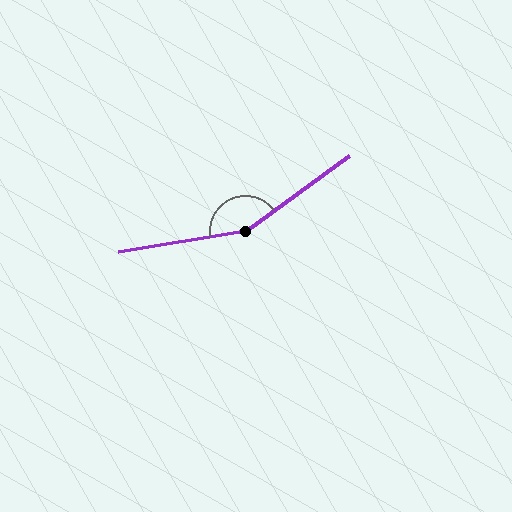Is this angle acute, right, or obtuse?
It is obtuse.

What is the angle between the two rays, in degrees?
Approximately 153 degrees.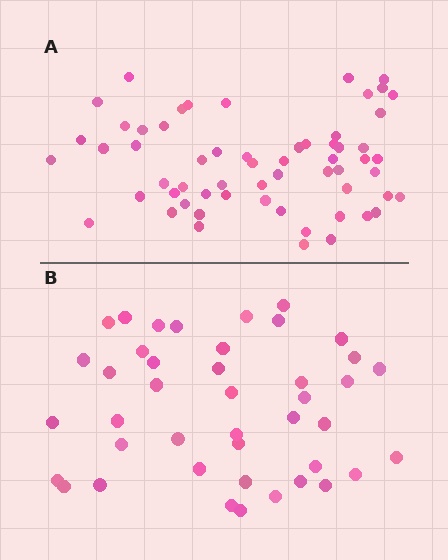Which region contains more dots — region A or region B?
Region A (the top region) has more dots.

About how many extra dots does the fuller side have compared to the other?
Region A has approximately 20 more dots than region B.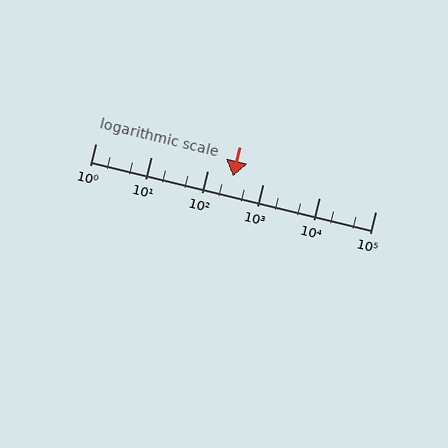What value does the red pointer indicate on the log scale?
The pointer indicates approximately 290.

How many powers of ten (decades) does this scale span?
The scale spans 5 decades, from 1 to 100000.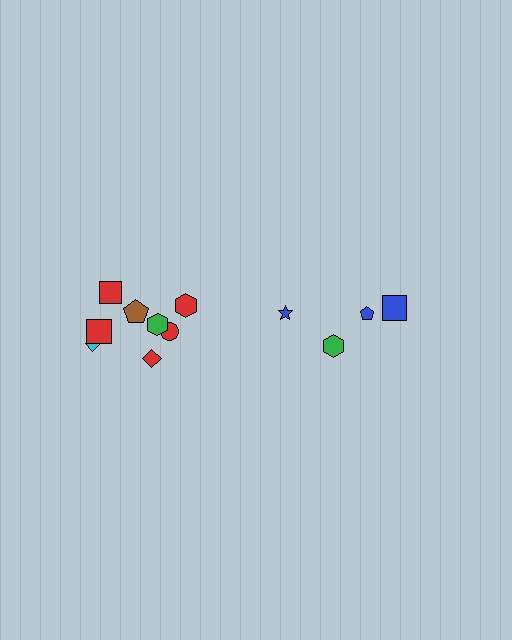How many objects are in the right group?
There are 4 objects.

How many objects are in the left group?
There are 8 objects.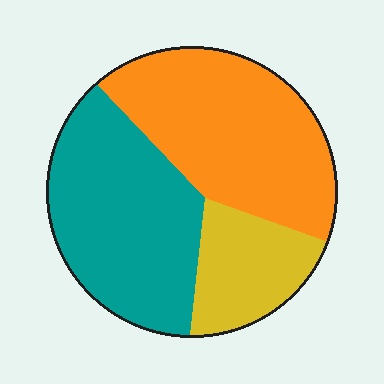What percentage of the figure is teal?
Teal covers roughly 40% of the figure.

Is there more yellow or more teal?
Teal.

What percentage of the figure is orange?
Orange takes up about two fifths (2/5) of the figure.